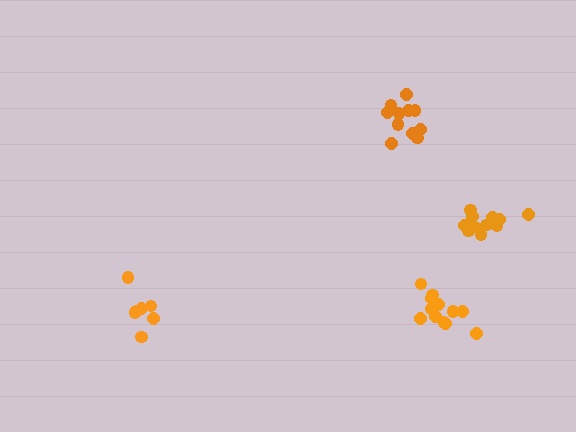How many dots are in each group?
Group 1: 11 dots, Group 2: 12 dots, Group 3: 7 dots, Group 4: 12 dots (42 total).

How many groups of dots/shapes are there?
There are 4 groups.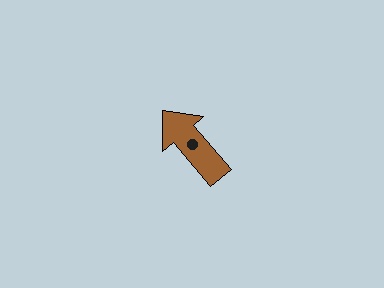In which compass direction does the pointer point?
Northwest.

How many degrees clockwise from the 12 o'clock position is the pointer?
Approximately 319 degrees.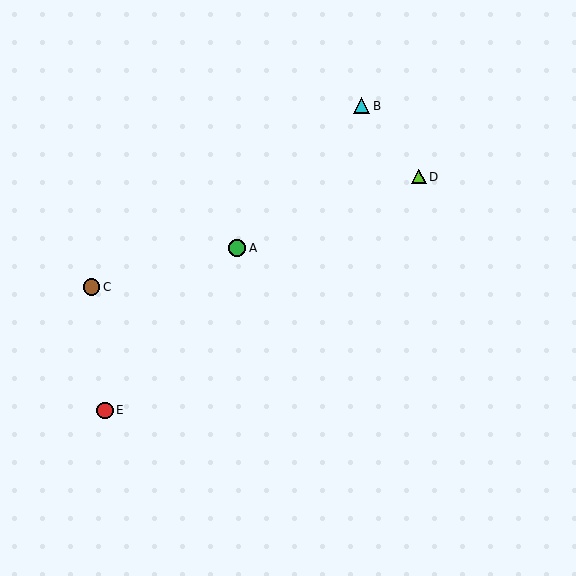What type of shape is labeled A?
Shape A is a green circle.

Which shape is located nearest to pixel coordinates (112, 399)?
The red circle (labeled E) at (105, 410) is nearest to that location.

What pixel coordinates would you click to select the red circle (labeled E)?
Click at (105, 410) to select the red circle E.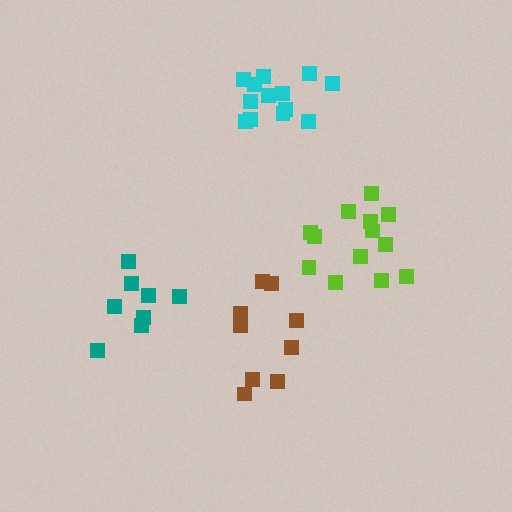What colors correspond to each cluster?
The clusters are colored: brown, lime, teal, cyan.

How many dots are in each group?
Group 1: 9 dots, Group 2: 13 dots, Group 3: 9 dots, Group 4: 13 dots (44 total).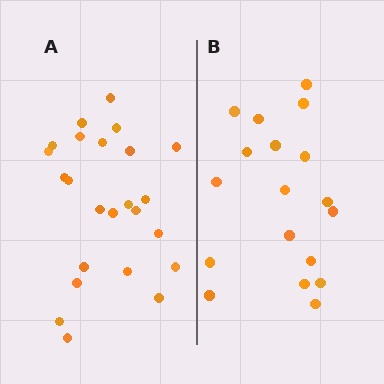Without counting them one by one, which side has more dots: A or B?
Region A (the left region) has more dots.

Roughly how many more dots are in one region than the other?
Region A has about 6 more dots than region B.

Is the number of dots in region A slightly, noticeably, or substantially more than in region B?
Region A has noticeably more, but not dramatically so. The ratio is roughly 1.3 to 1.